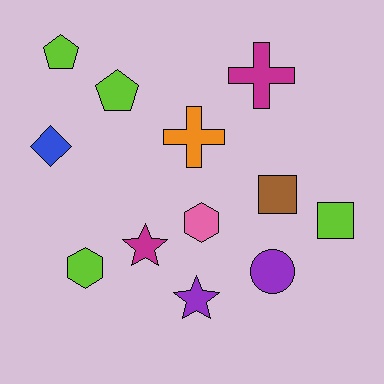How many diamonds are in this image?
There is 1 diamond.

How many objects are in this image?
There are 12 objects.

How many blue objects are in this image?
There is 1 blue object.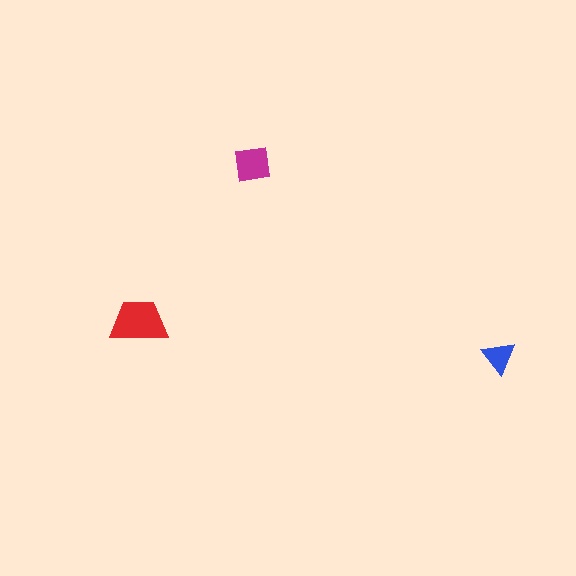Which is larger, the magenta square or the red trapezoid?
The red trapezoid.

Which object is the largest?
The red trapezoid.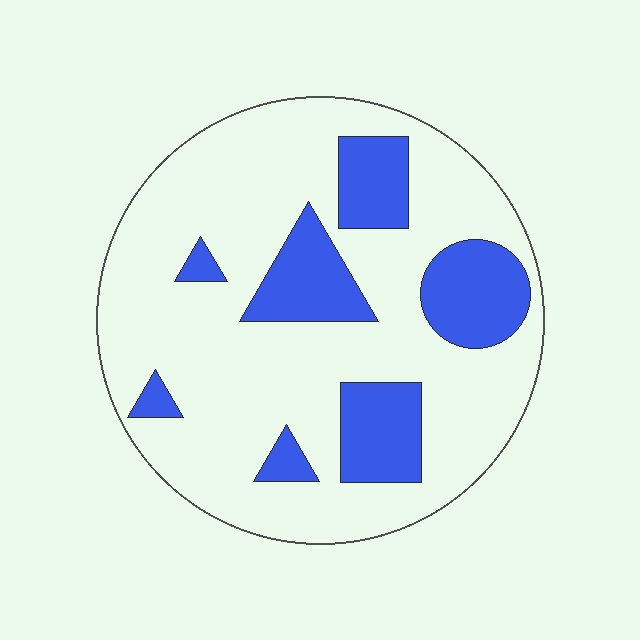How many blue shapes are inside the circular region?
7.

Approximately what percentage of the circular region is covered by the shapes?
Approximately 25%.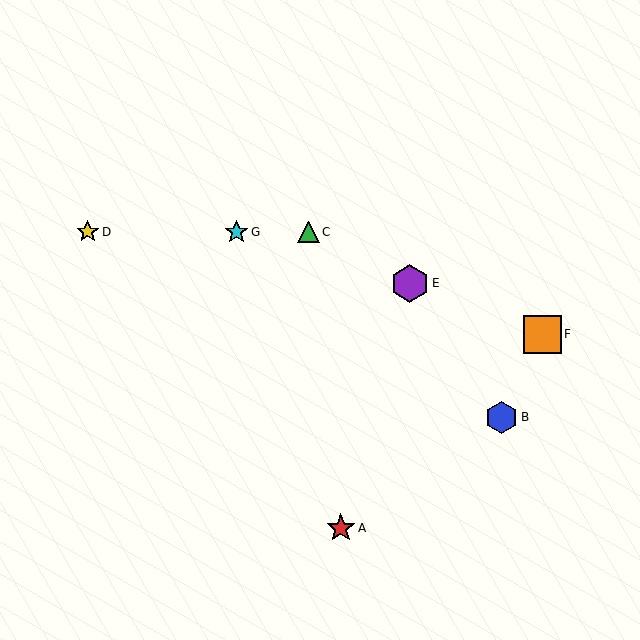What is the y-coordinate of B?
Object B is at y≈417.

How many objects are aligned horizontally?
3 objects (C, D, G) are aligned horizontally.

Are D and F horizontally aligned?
No, D is at y≈232 and F is at y≈334.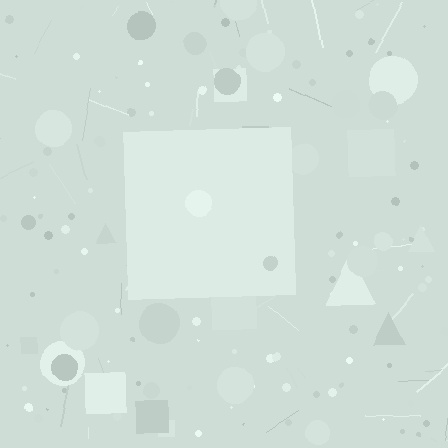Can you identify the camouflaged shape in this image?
The camouflaged shape is a square.